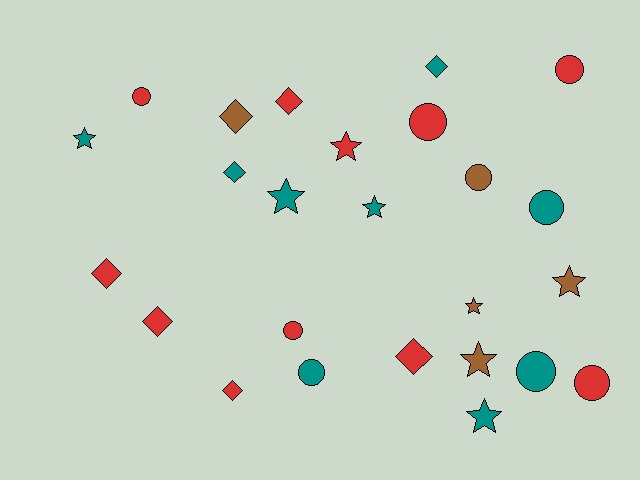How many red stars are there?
There is 1 red star.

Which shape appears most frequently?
Circle, with 9 objects.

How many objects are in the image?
There are 25 objects.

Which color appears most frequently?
Red, with 11 objects.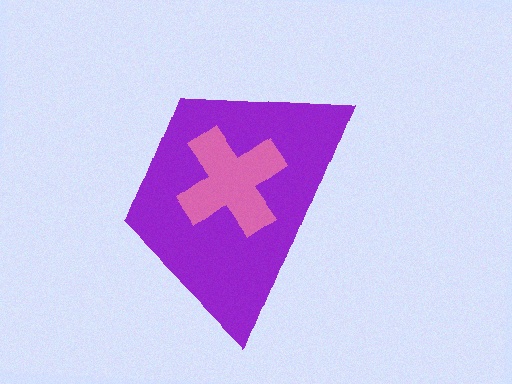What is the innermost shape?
The pink cross.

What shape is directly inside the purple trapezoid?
The pink cross.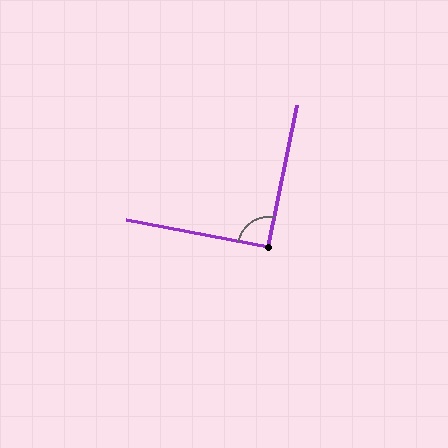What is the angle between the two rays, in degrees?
Approximately 91 degrees.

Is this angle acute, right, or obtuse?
It is approximately a right angle.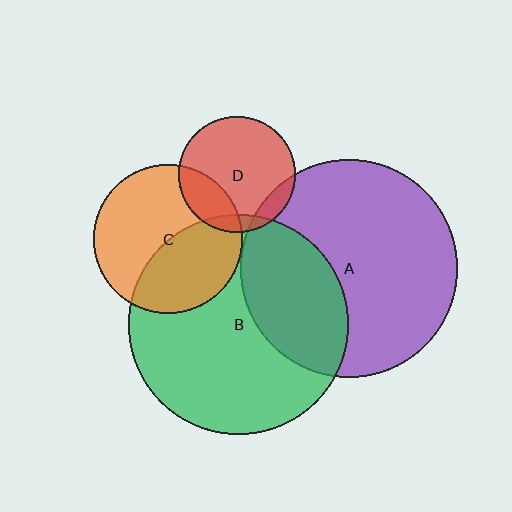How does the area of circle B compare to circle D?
Approximately 3.6 times.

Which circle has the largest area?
Circle B (green).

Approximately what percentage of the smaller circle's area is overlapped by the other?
Approximately 30%.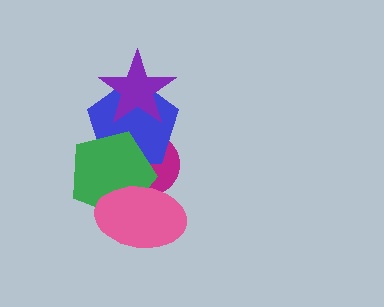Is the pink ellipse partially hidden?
No, no other shape covers it.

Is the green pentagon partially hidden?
Yes, it is partially covered by another shape.